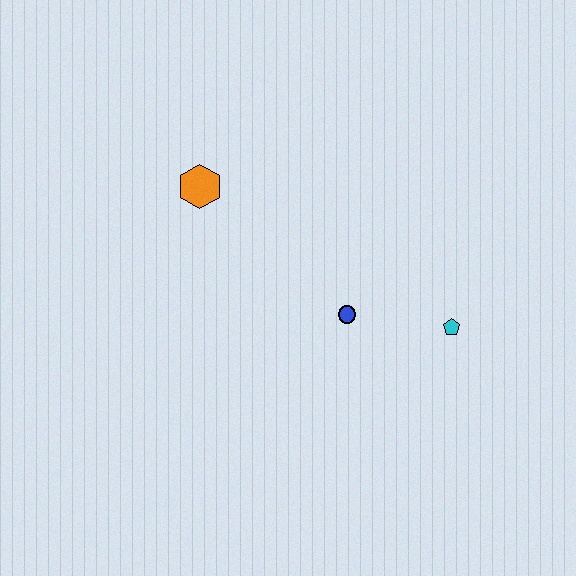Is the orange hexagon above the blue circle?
Yes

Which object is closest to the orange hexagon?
The blue circle is closest to the orange hexagon.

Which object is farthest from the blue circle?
The orange hexagon is farthest from the blue circle.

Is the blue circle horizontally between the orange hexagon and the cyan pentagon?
Yes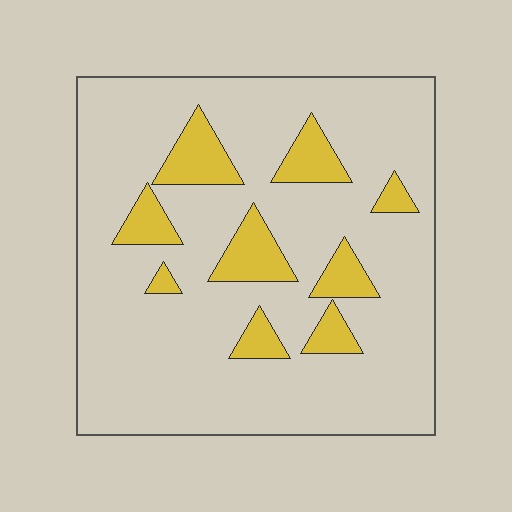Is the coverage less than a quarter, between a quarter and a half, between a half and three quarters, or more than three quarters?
Less than a quarter.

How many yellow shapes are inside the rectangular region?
9.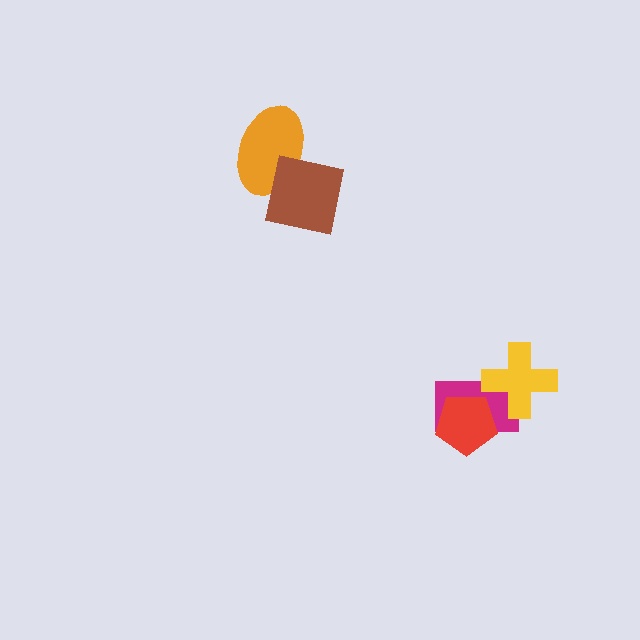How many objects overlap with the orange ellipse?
1 object overlaps with the orange ellipse.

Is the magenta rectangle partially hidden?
Yes, it is partially covered by another shape.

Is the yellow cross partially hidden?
No, no other shape covers it.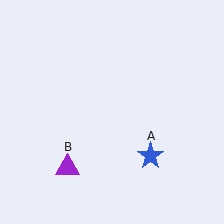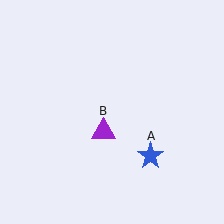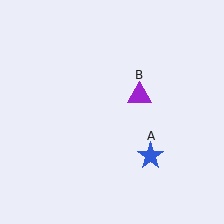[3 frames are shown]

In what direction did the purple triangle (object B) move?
The purple triangle (object B) moved up and to the right.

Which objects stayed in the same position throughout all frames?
Blue star (object A) remained stationary.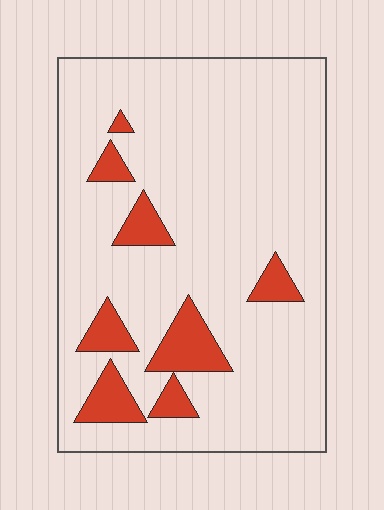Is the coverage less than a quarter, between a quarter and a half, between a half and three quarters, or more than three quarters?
Less than a quarter.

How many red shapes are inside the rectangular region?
8.